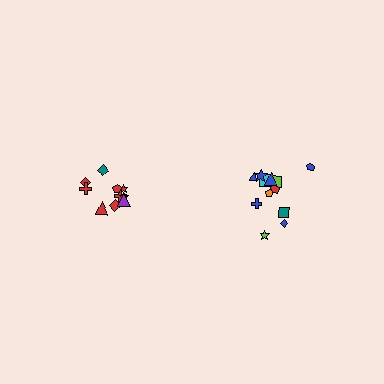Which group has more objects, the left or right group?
The right group.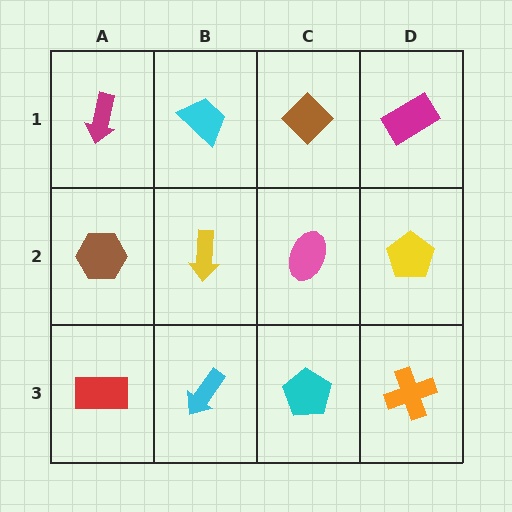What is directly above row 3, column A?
A brown hexagon.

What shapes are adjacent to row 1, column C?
A pink ellipse (row 2, column C), a cyan trapezoid (row 1, column B), a magenta rectangle (row 1, column D).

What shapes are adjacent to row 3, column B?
A yellow arrow (row 2, column B), a red rectangle (row 3, column A), a cyan pentagon (row 3, column C).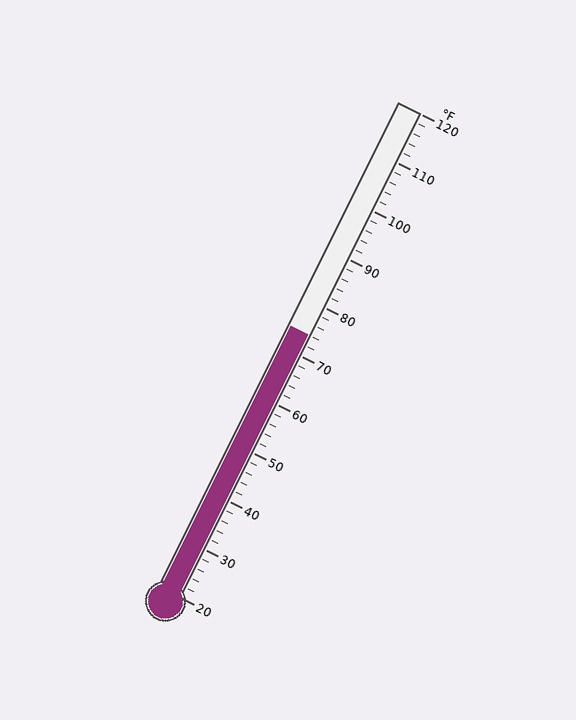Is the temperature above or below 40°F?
The temperature is above 40°F.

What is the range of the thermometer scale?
The thermometer scale ranges from 20°F to 120°F.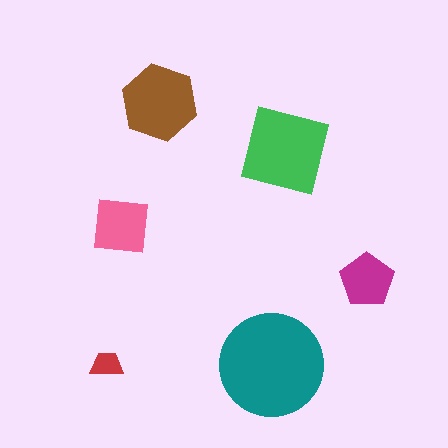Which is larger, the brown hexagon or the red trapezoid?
The brown hexagon.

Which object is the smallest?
The red trapezoid.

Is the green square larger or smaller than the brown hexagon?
Larger.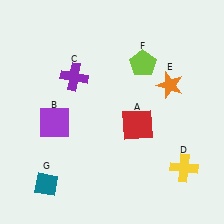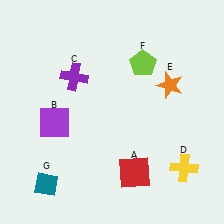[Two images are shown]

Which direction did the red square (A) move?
The red square (A) moved down.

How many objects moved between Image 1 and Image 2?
1 object moved between the two images.